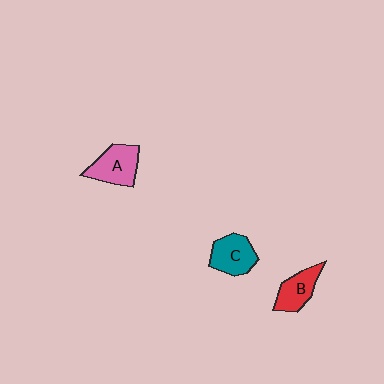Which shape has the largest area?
Shape A (pink).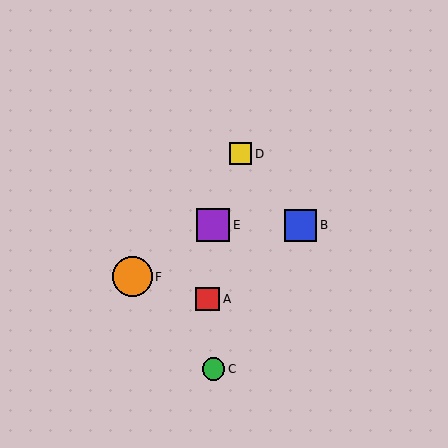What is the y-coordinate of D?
Object D is at y≈154.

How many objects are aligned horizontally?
2 objects (B, E) are aligned horizontally.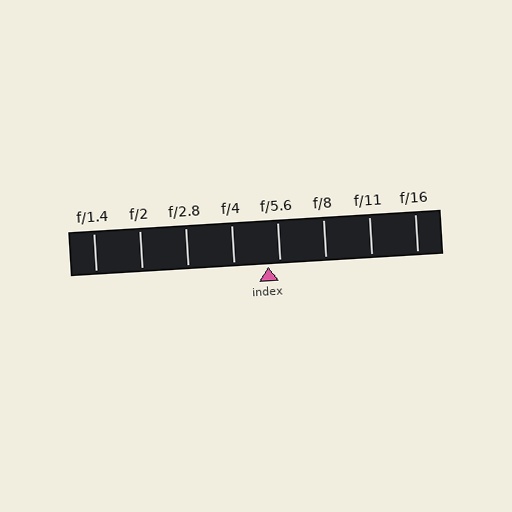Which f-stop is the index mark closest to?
The index mark is closest to f/5.6.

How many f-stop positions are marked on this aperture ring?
There are 8 f-stop positions marked.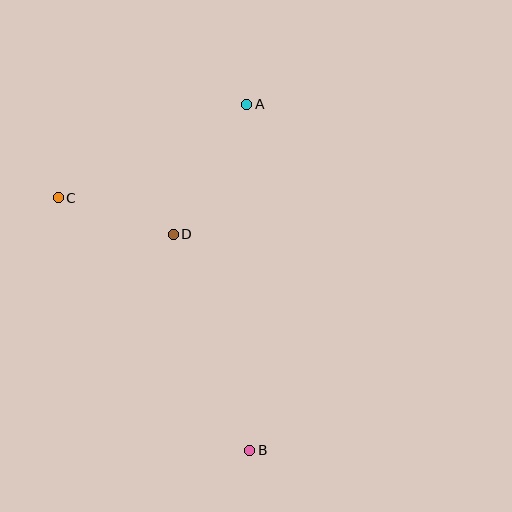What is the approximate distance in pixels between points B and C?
The distance between B and C is approximately 317 pixels.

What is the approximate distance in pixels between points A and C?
The distance between A and C is approximately 210 pixels.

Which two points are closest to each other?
Points C and D are closest to each other.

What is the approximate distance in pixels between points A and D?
The distance between A and D is approximately 149 pixels.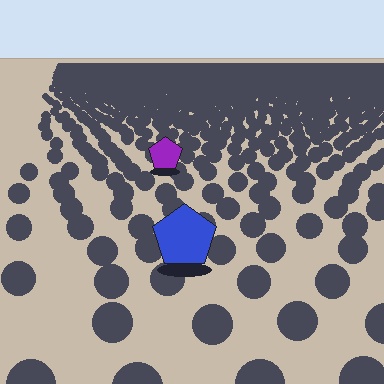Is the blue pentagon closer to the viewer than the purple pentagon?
Yes. The blue pentagon is closer — you can tell from the texture gradient: the ground texture is coarser near it.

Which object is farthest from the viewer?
The purple pentagon is farthest from the viewer. It appears smaller and the ground texture around it is denser.